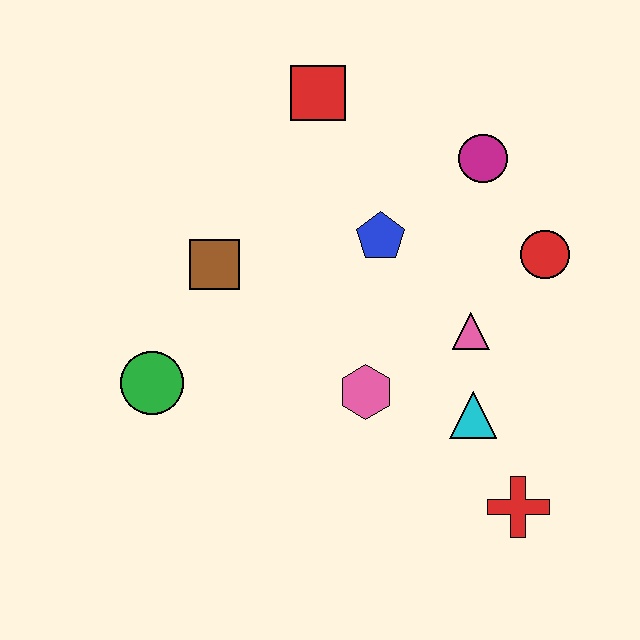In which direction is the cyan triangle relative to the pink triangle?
The cyan triangle is below the pink triangle.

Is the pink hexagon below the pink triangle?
Yes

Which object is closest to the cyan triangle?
The pink triangle is closest to the cyan triangle.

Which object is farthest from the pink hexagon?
The red square is farthest from the pink hexagon.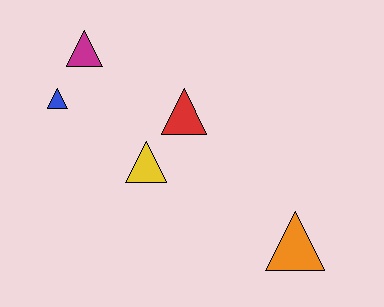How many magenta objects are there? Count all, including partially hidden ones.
There is 1 magenta object.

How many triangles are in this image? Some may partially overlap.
There are 5 triangles.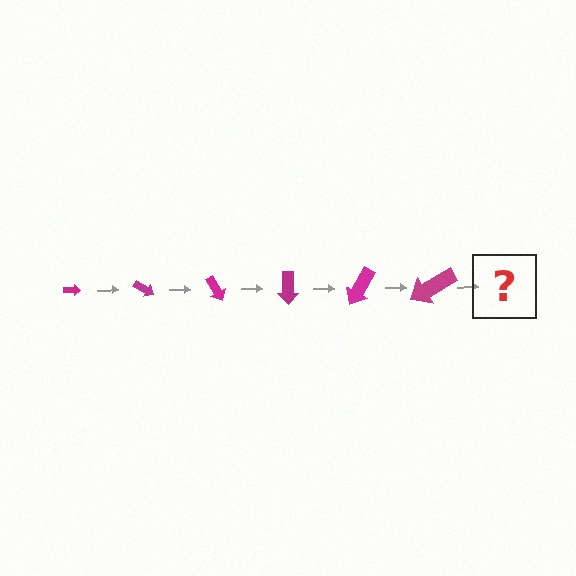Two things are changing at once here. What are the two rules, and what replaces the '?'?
The two rules are that the arrow grows larger each step and it rotates 30 degrees each step. The '?' should be an arrow, larger than the previous one and rotated 180 degrees from the start.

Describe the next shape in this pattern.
It should be an arrow, larger than the previous one and rotated 180 degrees from the start.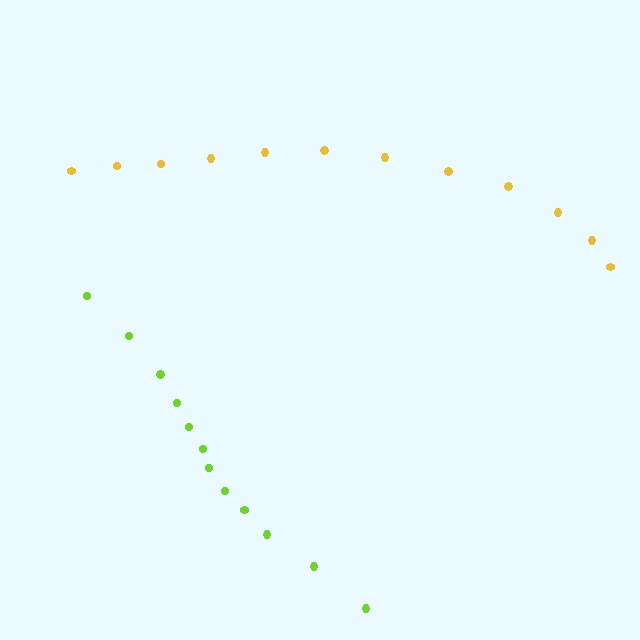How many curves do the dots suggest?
There are 2 distinct paths.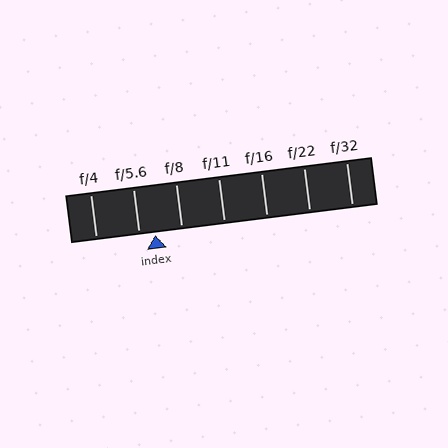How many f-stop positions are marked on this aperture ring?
There are 7 f-stop positions marked.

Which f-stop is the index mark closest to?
The index mark is closest to f/5.6.